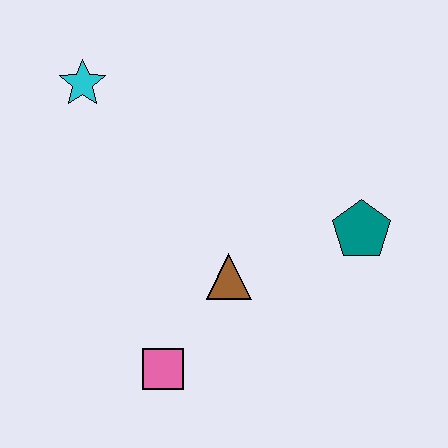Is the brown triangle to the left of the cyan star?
No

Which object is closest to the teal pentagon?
The brown triangle is closest to the teal pentagon.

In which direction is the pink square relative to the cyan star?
The pink square is below the cyan star.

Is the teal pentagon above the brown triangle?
Yes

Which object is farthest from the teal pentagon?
The cyan star is farthest from the teal pentagon.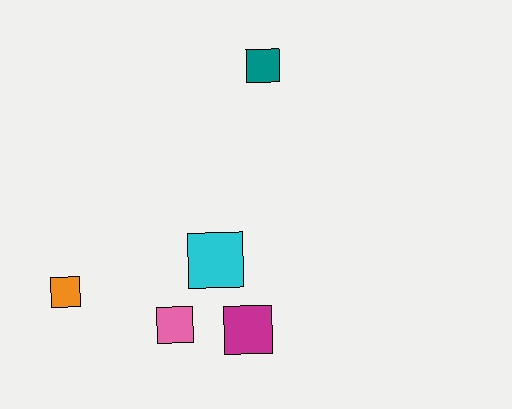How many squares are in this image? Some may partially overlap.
There are 5 squares.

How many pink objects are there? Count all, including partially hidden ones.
There is 1 pink object.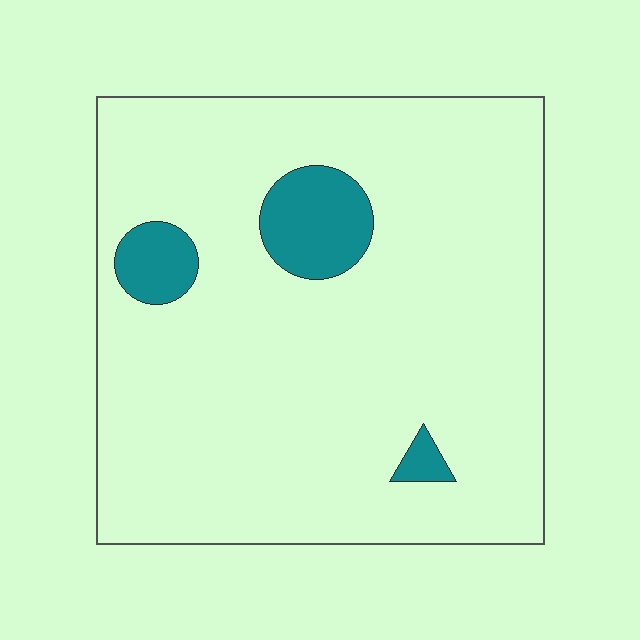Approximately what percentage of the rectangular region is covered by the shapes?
Approximately 10%.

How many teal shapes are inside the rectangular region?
3.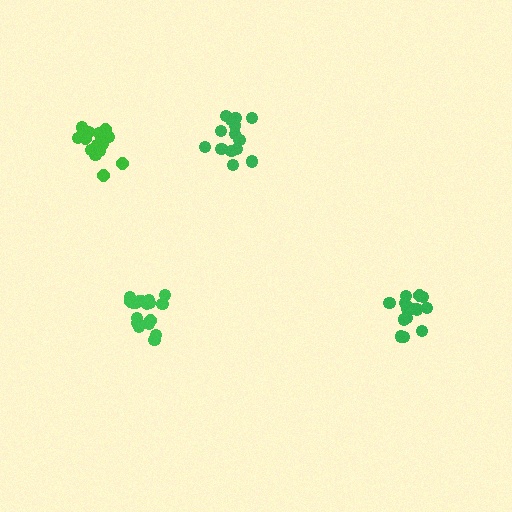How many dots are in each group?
Group 1: 18 dots, Group 2: 15 dots, Group 3: 14 dots, Group 4: 19 dots (66 total).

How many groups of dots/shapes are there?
There are 4 groups.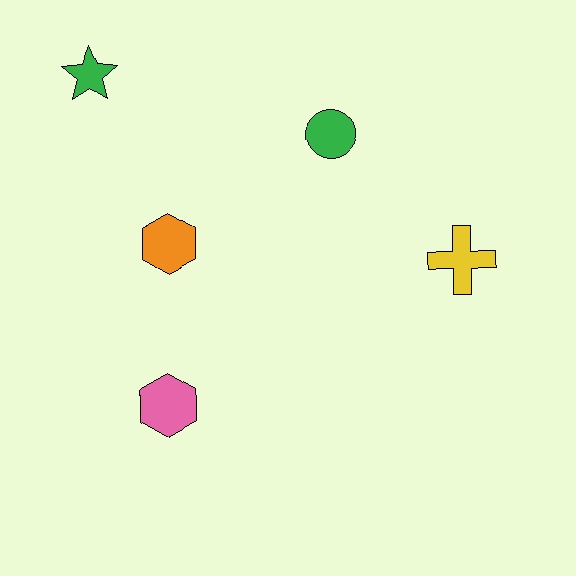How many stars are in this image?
There is 1 star.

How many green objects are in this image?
There are 2 green objects.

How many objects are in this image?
There are 5 objects.